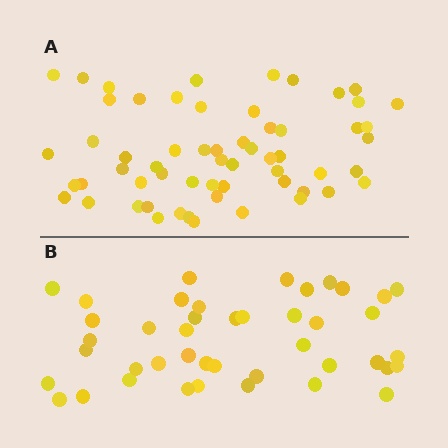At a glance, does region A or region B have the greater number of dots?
Region A (the top region) has more dots.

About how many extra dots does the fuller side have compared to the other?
Region A has approximately 15 more dots than region B.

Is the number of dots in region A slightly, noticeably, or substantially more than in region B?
Region A has noticeably more, but not dramatically so. The ratio is roughly 1.4 to 1.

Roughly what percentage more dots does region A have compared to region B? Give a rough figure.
About 35% more.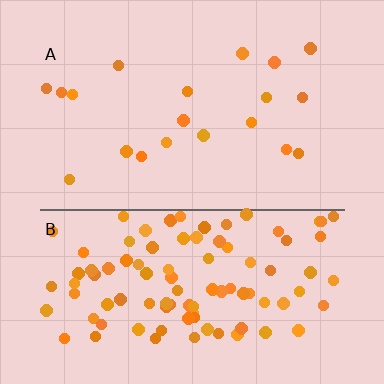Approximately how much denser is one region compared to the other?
Approximately 5.0× — region B over region A.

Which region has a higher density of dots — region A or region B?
B (the bottom).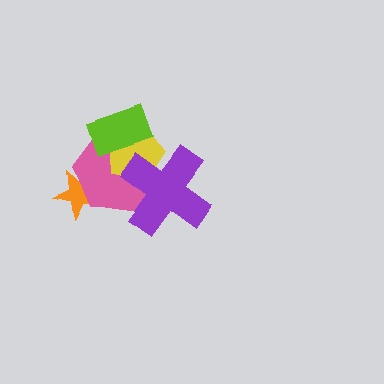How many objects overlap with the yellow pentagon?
3 objects overlap with the yellow pentagon.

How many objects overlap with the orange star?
1 object overlaps with the orange star.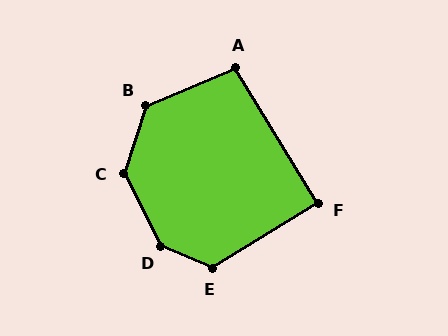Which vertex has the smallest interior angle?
F, at approximately 90 degrees.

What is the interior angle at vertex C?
Approximately 135 degrees (obtuse).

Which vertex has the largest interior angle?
D, at approximately 140 degrees.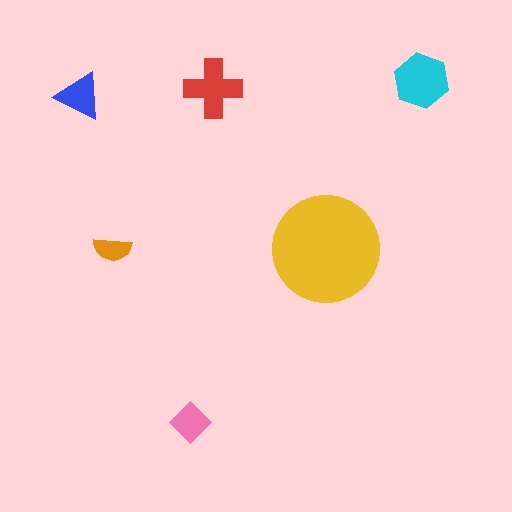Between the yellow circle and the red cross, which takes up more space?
The yellow circle.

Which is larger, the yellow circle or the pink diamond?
The yellow circle.